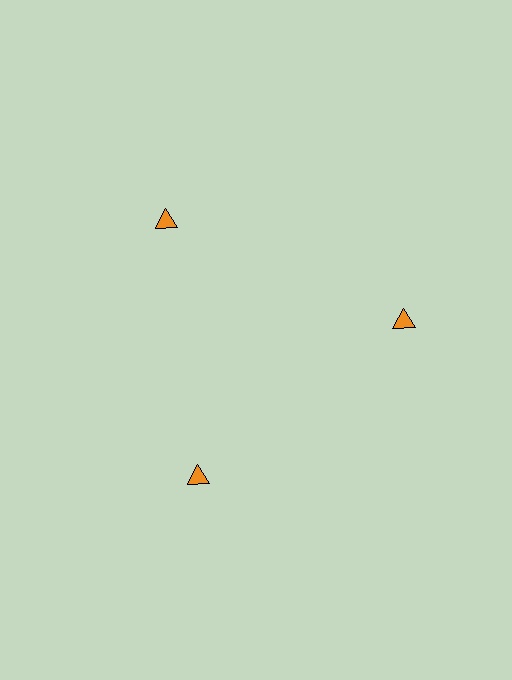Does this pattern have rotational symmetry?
Yes, this pattern has 3-fold rotational symmetry. It looks the same after rotating 120 degrees around the center.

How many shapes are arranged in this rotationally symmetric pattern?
There are 3 shapes, arranged in 3 groups of 1.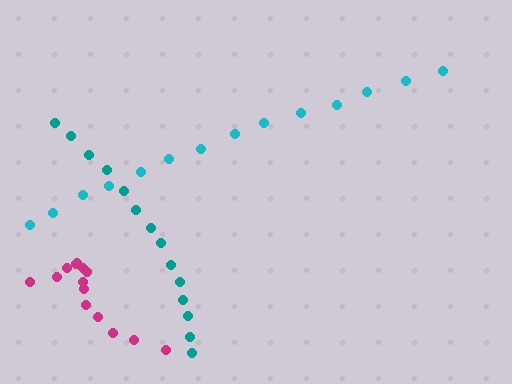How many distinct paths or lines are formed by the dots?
There are 3 distinct paths.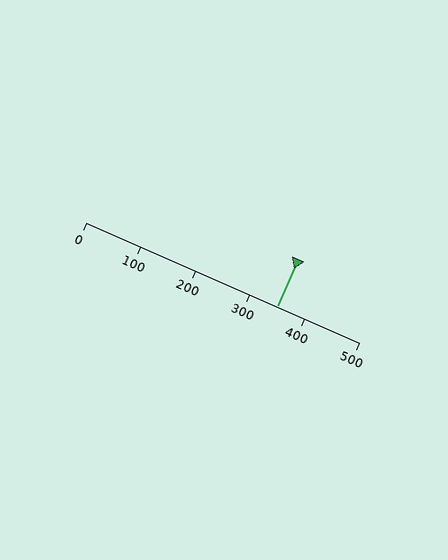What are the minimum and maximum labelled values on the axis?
The axis runs from 0 to 500.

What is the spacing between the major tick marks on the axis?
The major ticks are spaced 100 apart.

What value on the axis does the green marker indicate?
The marker indicates approximately 350.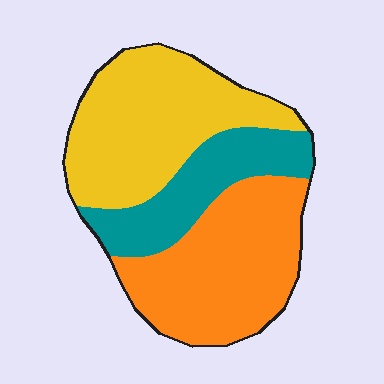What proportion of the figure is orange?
Orange covers about 40% of the figure.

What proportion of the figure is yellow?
Yellow covers 39% of the figure.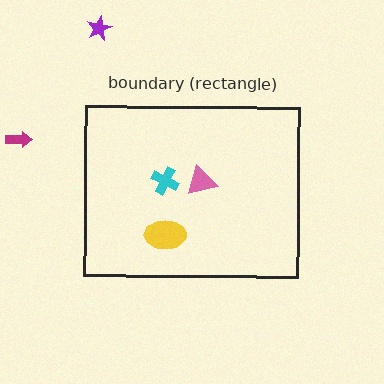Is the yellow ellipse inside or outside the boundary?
Inside.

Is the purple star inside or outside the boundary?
Outside.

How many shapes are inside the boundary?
3 inside, 2 outside.